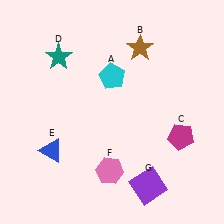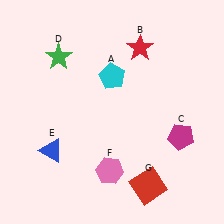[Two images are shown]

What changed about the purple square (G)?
In Image 1, G is purple. In Image 2, it changed to red.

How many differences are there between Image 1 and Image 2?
There are 3 differences between the two images.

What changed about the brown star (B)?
In Image 1, B is brown. In Image 2, it changed to red.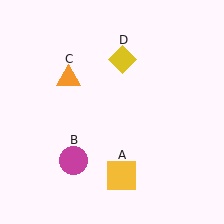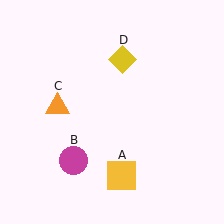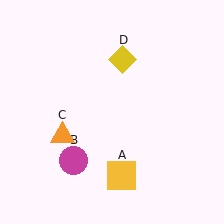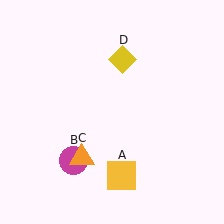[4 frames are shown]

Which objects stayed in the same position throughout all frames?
Yellow square (object A) and magenta circle (object B) and yellow diamond (object D) remained stationary.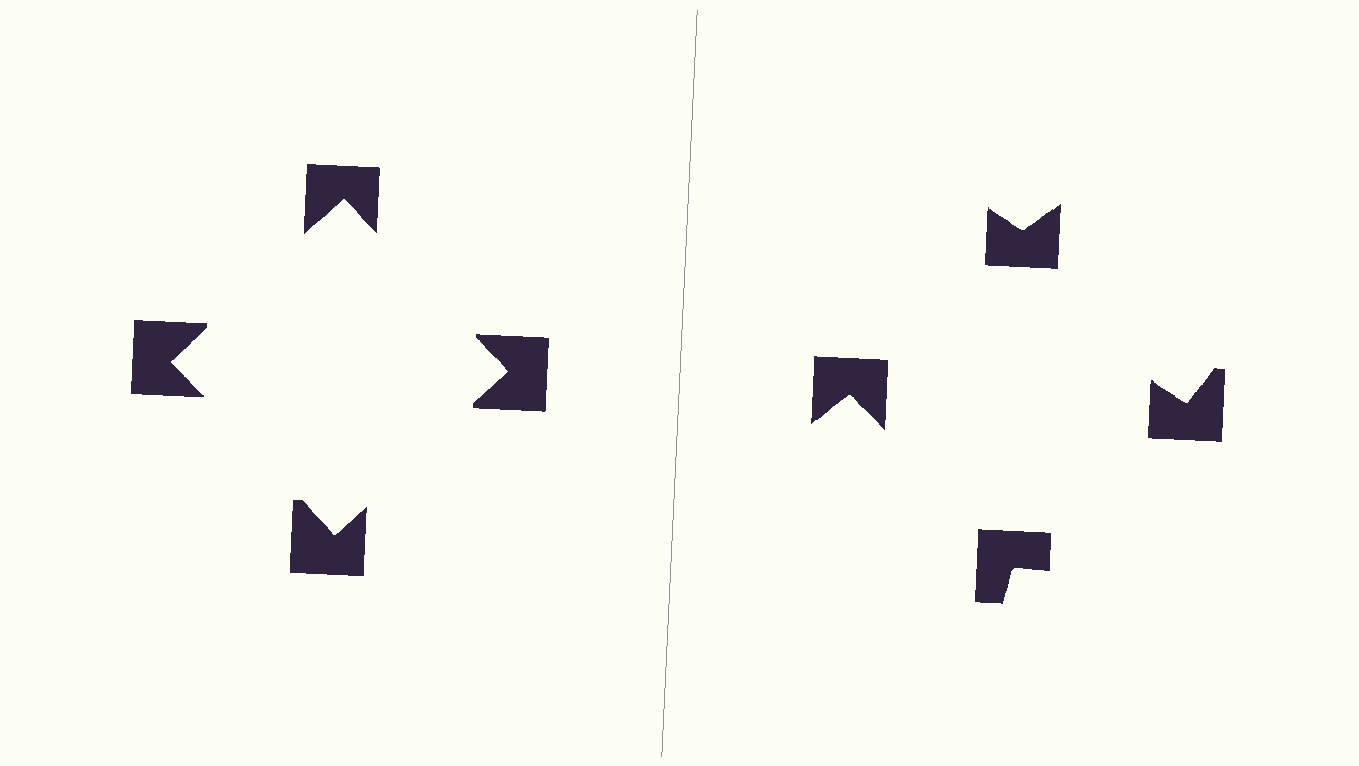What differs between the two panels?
The notched squares are positioned identically on both sides; only the wedge orientations differ. On the left they align to a square; on the right they are misaligned.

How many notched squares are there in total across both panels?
8 — 4 on each side.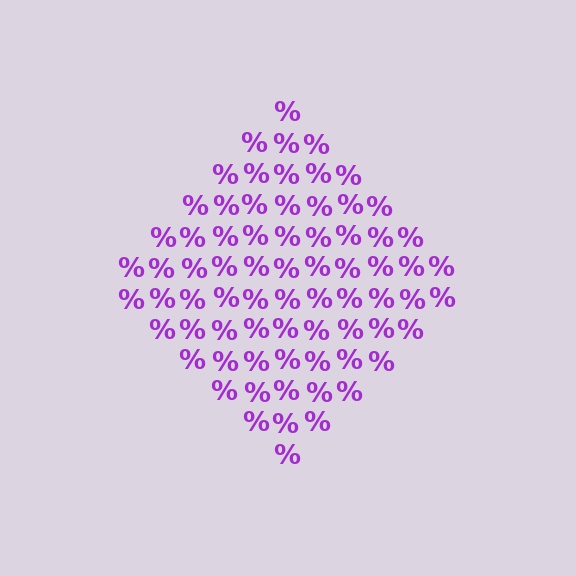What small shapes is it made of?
It is made of small percent signs.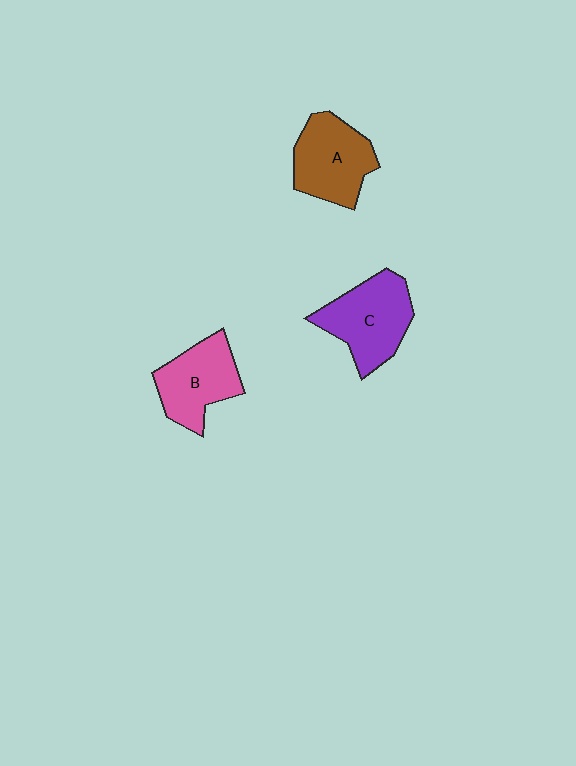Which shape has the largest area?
Shape C (purple).